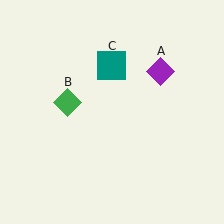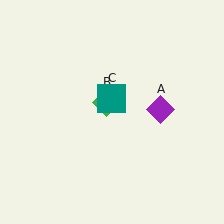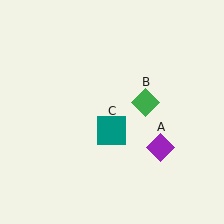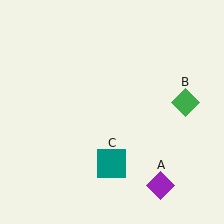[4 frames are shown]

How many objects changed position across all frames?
3 objects changed position: purple diamond (object A), green diamond (object B), teal square (object C).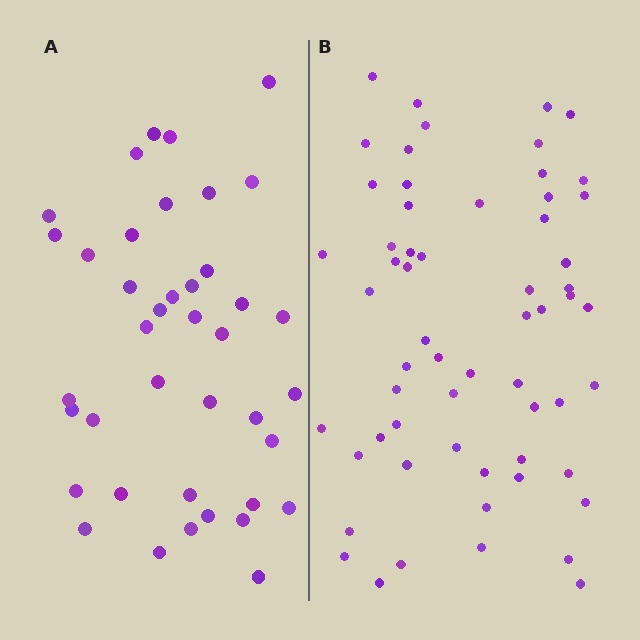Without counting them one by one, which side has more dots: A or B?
Region B (the right region) has more dots.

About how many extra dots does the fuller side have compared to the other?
Region B has approximately 20 more dots than region A.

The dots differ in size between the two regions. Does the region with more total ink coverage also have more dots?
No. Region A has more total ink coverage because its dots are larger, but region B actually contains more individual dots. Total area can be misleading — the number of items is what matters here.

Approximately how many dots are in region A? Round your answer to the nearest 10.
About 40 dots.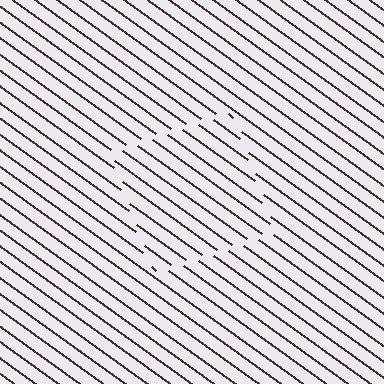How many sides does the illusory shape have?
4 sides — the line-ends trace a square.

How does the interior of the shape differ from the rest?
The interior of the shape contains the same grating, shifted by half a period — the contour is defined by the phase discontinuity where line-ends from the inner and outer gratings abut.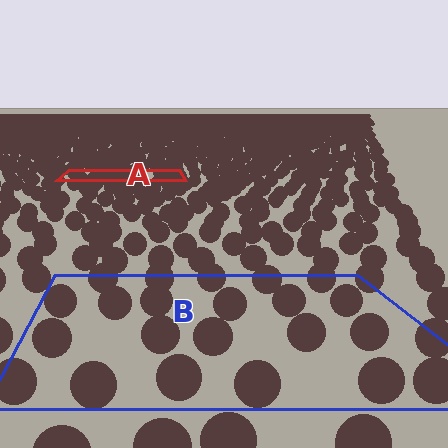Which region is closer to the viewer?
Region B is closer. The texture elements there are larger and more spread out.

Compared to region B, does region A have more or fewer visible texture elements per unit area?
Region A has more texture elements per unit area — they are packed more densely because it is farther away.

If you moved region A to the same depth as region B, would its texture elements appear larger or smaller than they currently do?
They would appear larger. At a closer depth, the same texture elements are projected at a bigger on-screen size.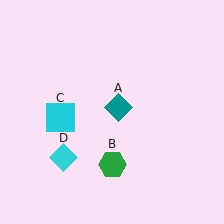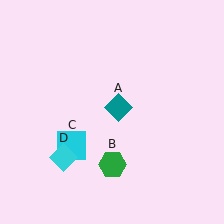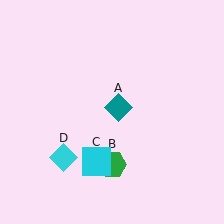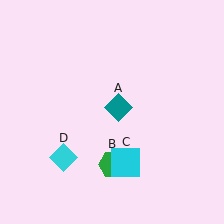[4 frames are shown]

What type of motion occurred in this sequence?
The cyan square (object C) rotated counterclockwise around the center of the scene.